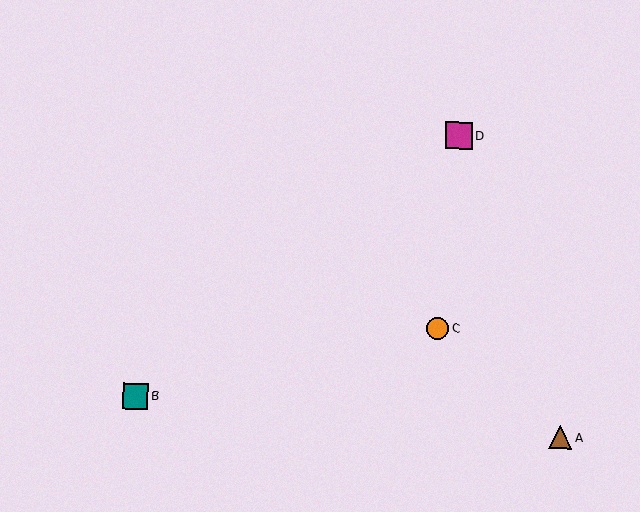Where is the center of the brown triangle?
The center of the brown triangle is at (560, 438).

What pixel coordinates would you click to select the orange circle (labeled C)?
Click at (438, 328) to select the orange circle C.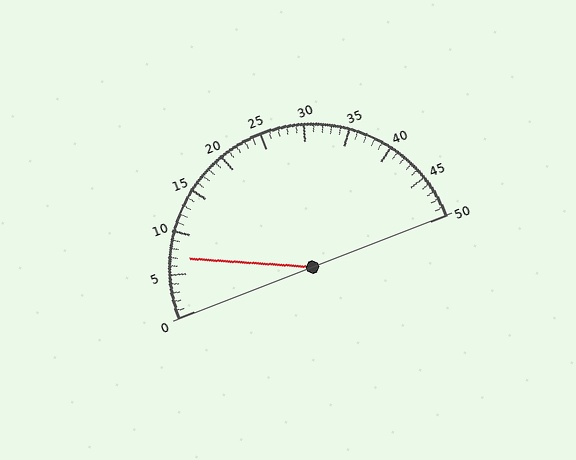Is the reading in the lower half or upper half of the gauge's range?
The reading is in the lower half of the range (0 to 50).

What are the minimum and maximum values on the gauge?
The gauge ranges from 0 to 50.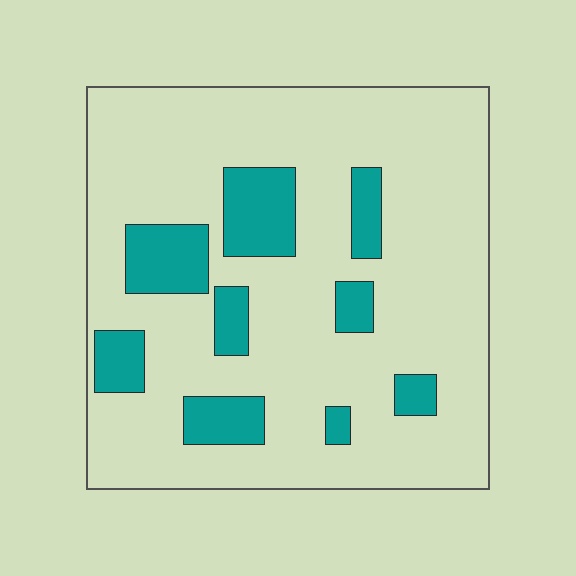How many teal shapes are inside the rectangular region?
9.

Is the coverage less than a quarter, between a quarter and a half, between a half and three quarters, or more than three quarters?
Less than a quarter.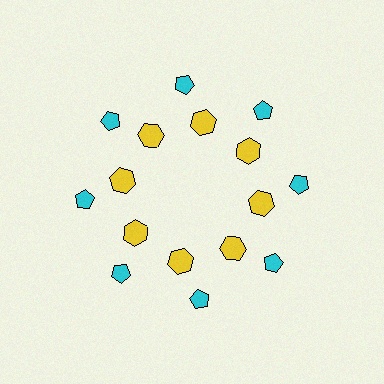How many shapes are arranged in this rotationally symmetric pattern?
There are 16 shapes, arranged in 8 groups of 2.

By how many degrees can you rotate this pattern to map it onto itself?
The pattern maps onto itself every 45 degrees of rotation.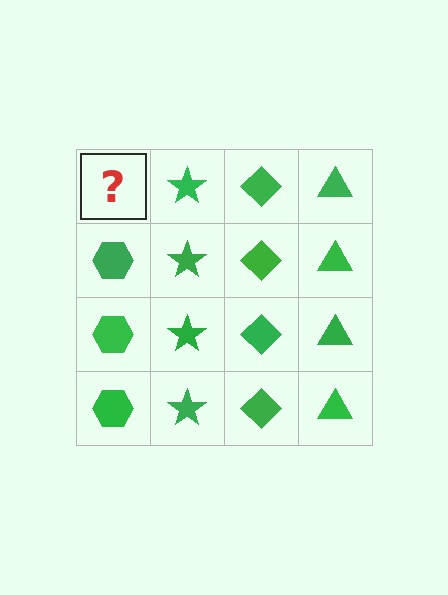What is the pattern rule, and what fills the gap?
The rule is that each column has a consistent shape. The gap should be filled with a green hexagon.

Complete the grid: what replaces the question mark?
The question mark should be replaced with a green hexagon.